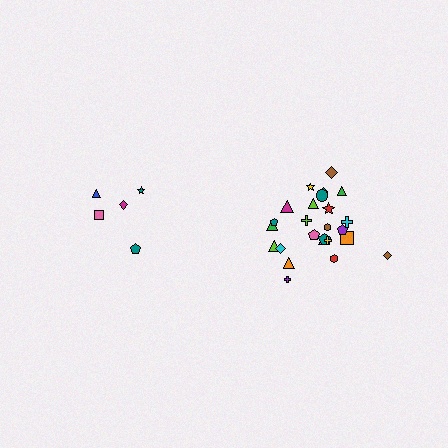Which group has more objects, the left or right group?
The right group.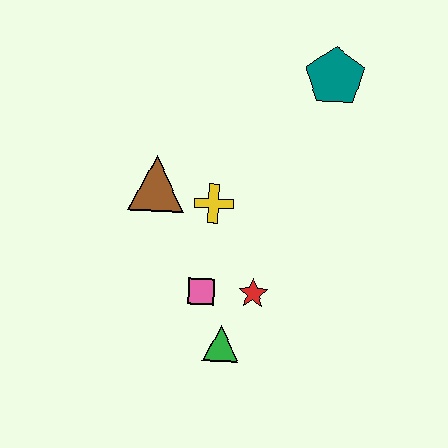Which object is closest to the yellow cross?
The brown triangle is closest to the yellow cross.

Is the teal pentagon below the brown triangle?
No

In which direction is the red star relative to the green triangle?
The red star is above the green triangle.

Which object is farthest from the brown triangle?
The teal pentagon is farthest from the brown triangle.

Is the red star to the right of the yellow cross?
Yes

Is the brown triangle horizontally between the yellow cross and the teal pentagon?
No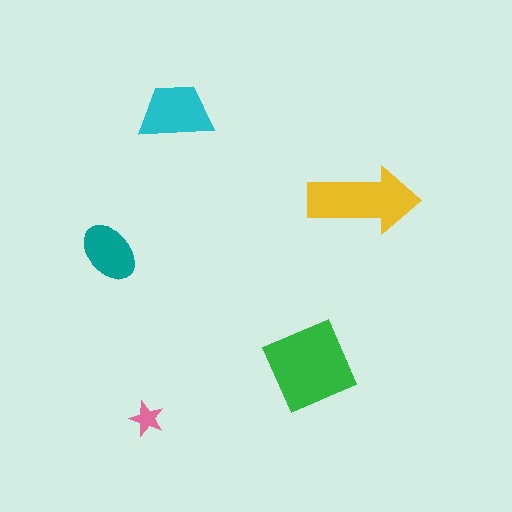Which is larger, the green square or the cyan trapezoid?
The green square.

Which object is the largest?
The green square.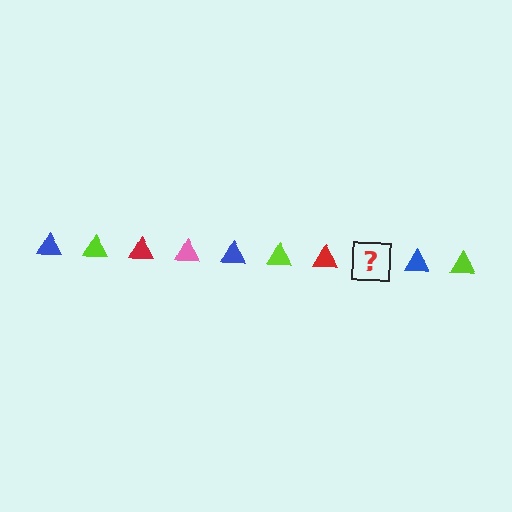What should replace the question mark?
The question mark should be replaced with a pink triangle.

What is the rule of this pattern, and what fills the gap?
The rule is that the pattern cycles through blue, lime, red, pink triangles. The gap should be filled with a pink triangle.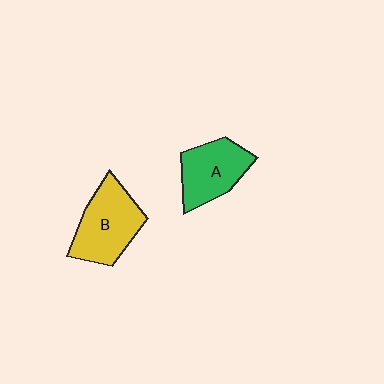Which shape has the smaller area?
Shape A (green).